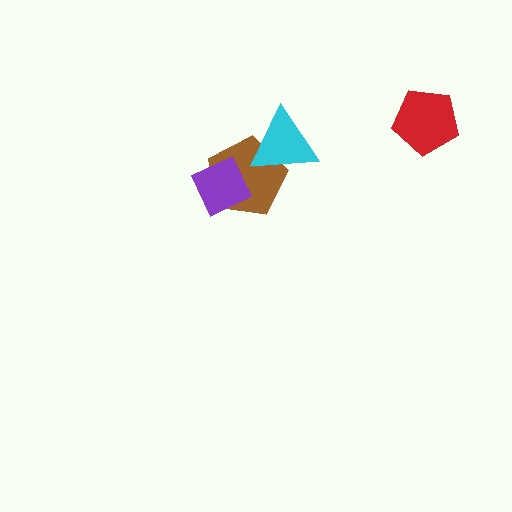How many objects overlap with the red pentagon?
0 objects overlap with the red pentagon.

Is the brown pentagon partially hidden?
Yes, it is partially covered by another shape.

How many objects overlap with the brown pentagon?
2 objects overlap with the brown pentagon.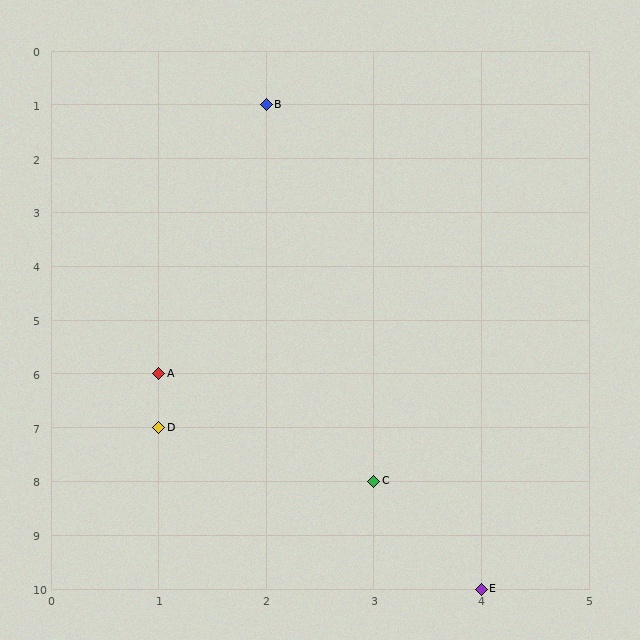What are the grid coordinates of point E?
Point E is at grid coordinates (4, 10).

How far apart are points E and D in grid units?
Points E and D are 3 columns and 3 rows apart (about 4.2 grid units diagonally).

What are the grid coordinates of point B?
Point B is at grid coordinates (2, 1).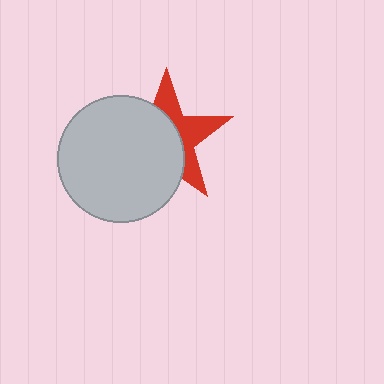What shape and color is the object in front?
The object in front is a light gray circle.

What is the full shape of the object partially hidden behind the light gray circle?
The partially hidden object is a red star.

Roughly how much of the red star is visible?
A small part of it is visible (roughly 41%).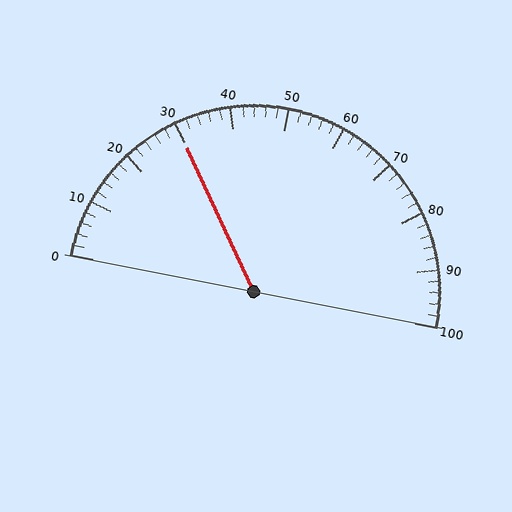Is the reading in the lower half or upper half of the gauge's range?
The reading is in the lower half of the range (0 to 100).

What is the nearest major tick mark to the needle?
The nearest major tick mark is 30.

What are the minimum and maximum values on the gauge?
The gauge ranges from 0 to 100.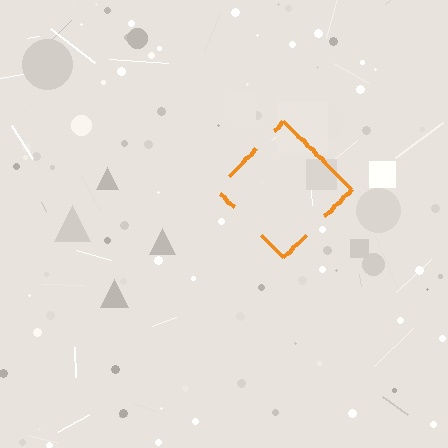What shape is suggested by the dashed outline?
The dashed outline suggests a diamond.